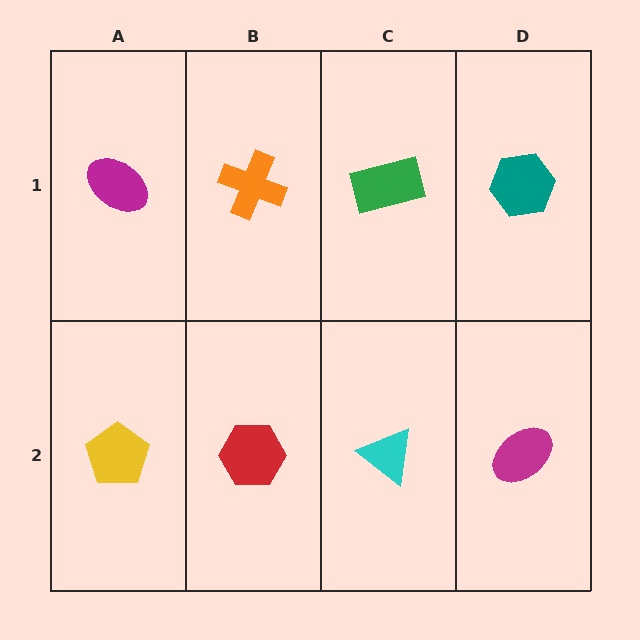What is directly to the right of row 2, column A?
A red hexagon.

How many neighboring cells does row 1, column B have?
3.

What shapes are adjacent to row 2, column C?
A green rectangle (row 1, column C), a red hexagon (row 2, column B), a magenta ellipse (row 2, column D).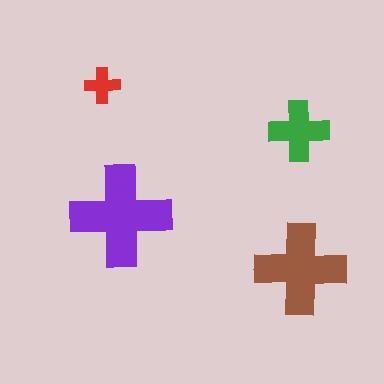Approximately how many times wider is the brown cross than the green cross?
About 1.5 times wider.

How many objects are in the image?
There are 4 objects in the image.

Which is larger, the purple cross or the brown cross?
The purple one.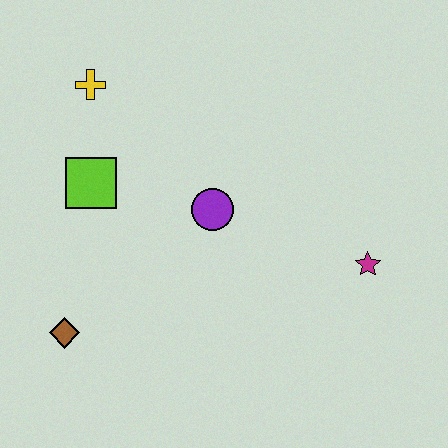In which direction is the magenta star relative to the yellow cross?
The magenta star is to the right of the yellow cross.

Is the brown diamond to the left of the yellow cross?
Yes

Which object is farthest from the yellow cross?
The magenta star is farthest from the yellow cross.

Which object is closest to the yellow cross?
The lime square is closest to the yellow cross.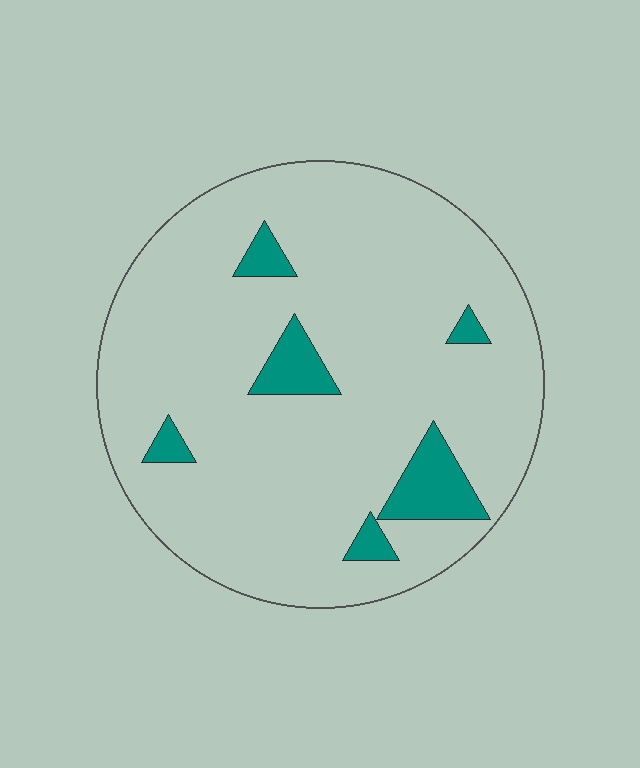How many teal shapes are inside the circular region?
6.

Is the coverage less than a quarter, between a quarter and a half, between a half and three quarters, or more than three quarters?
Less than a quarter.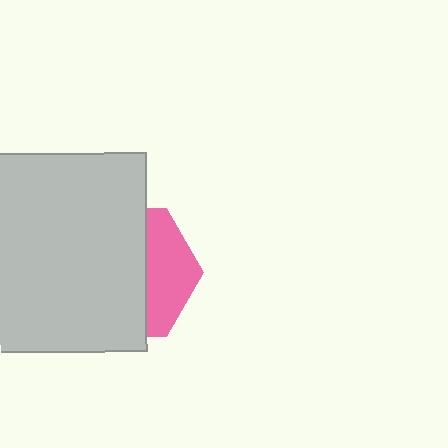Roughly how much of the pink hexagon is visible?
A small part of it is visible (roughly 34%).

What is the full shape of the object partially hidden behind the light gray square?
The partially hidden object is a pink hexagon.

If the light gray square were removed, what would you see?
You would see the complete pink hexagon.